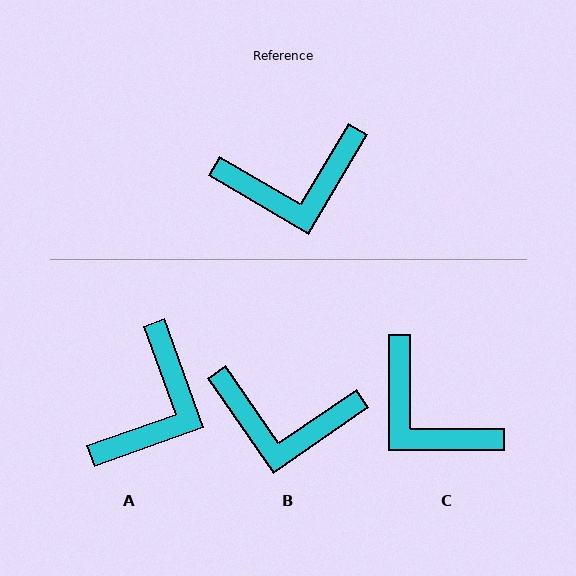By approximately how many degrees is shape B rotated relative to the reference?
Approximately 25 degrees clockwise.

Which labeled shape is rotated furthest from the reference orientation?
C, about 59 degrees away.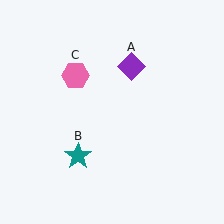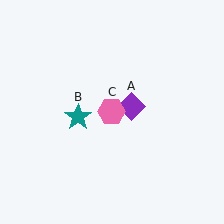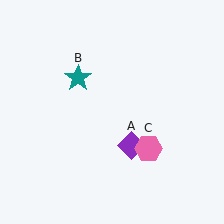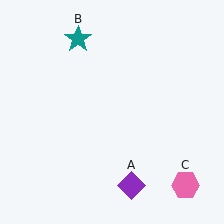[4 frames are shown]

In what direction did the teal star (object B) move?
The teal star (object B) moved up.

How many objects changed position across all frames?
3 objects changed position: purple diamond (object A), teal star (object B), pink hexagon (object C).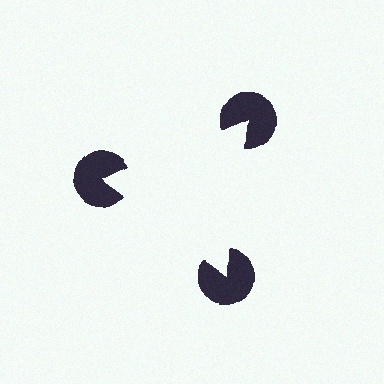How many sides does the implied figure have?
3 sides.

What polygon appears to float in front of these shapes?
An illusory triangle — its edges are inferred from the aligned wedge cuts in the pac-man discs, not physically drawn.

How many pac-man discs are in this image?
There are 3 — one at each vertex of the illusory triangle.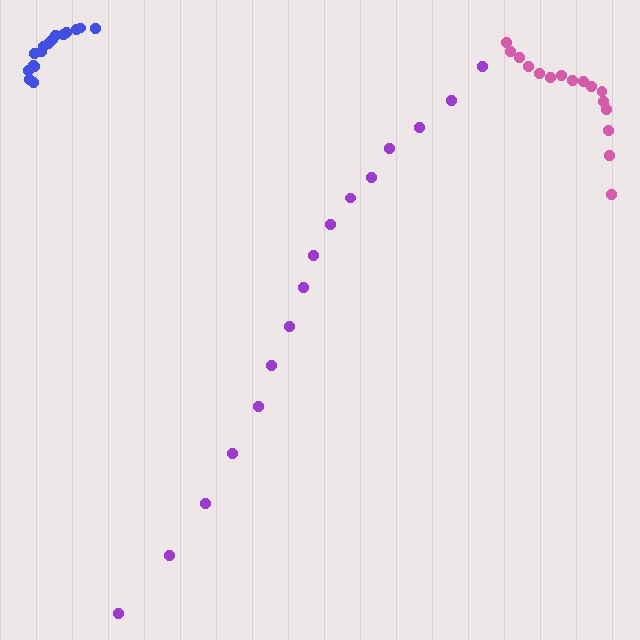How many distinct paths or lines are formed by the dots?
There are 3 distinct paths.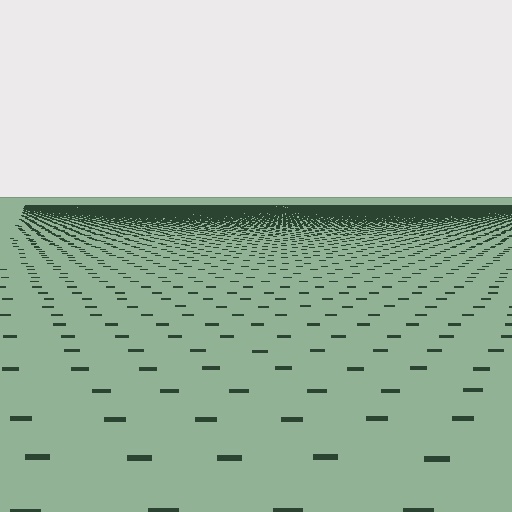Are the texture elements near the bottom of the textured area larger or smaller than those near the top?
Larger. Near the bottom, elements are closer to the viewer and appear at a bigger on-screen size.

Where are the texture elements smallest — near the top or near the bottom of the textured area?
Near the top.